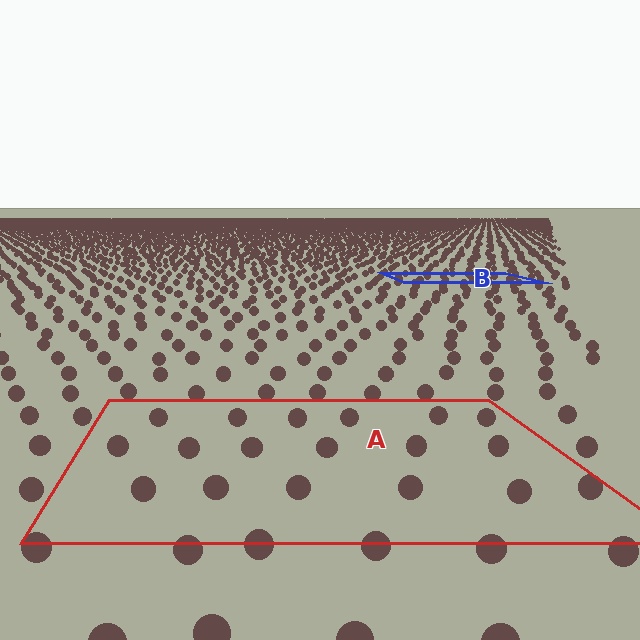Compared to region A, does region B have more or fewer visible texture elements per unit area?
Region B has more texture elements per unit area — they are packed more densely because it is farther away.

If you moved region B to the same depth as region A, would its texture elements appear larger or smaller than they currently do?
They would appear larger. At a closer depth, the same texture elements are projected at a bigger on-screen size.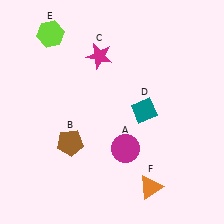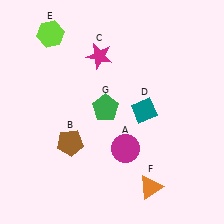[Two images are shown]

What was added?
A green pentagon (G) was added in Image 2.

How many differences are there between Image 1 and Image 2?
There is 1 difference between the two images.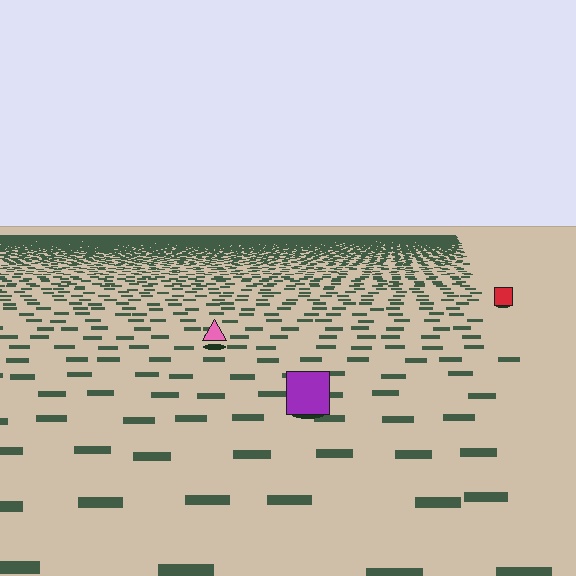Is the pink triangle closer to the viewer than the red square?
Yes. The pink triangle is closer — you can tell from the texture gradient: the ground texture is coarser near it.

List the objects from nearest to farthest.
From nearest to farthest: the purple square, the pink triangle, the red square.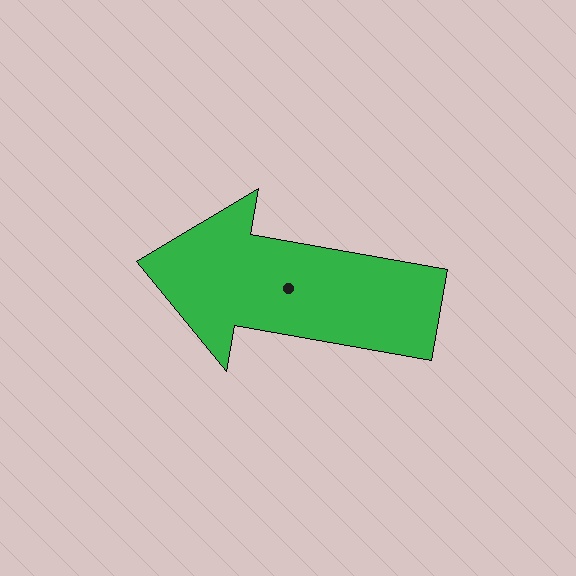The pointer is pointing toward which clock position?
Roughly 9 o'clock.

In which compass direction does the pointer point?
West.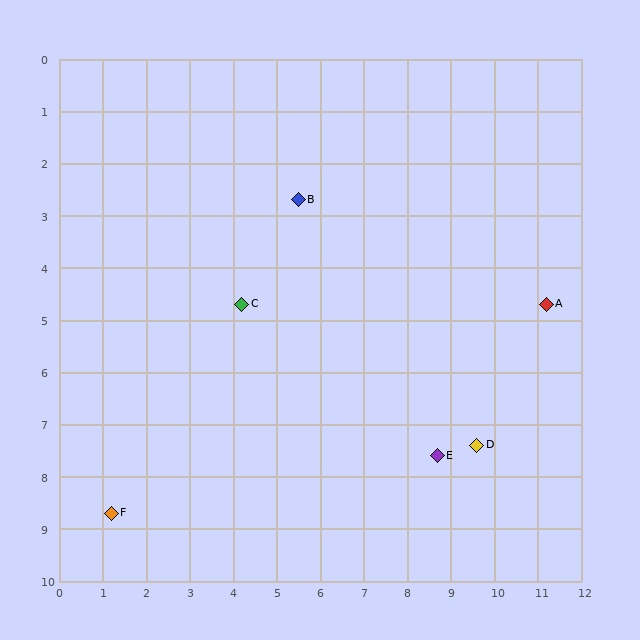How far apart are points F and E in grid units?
Points F and E are about 7.6 grid units apart.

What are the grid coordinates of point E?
Point E is at approximately (8.7, 7.6).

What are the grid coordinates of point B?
Point B is at approximately (5.5, 2.7).